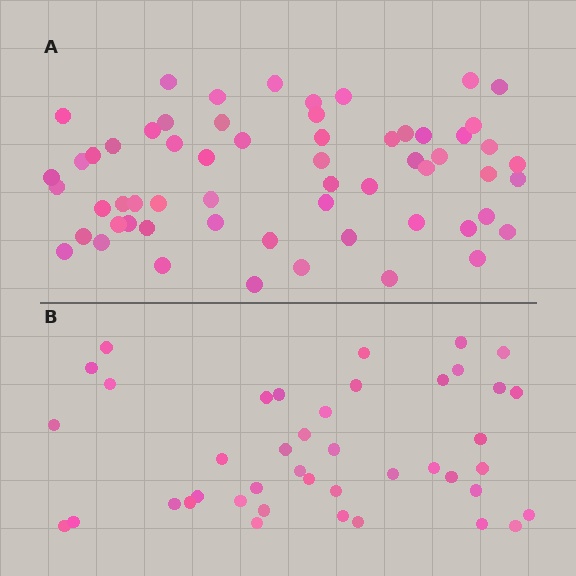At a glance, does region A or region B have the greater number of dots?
Region A (the top region) has more dots.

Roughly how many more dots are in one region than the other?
Region A has approximately 20 more dots than region B.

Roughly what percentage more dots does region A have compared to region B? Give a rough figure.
About 45% more.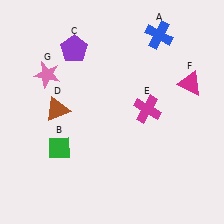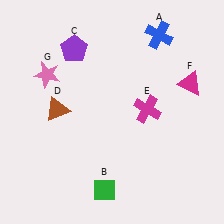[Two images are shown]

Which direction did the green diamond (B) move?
The green diamond (B) moved right.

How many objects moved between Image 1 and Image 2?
1 object moved between the two images.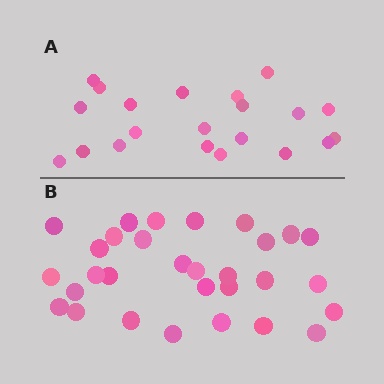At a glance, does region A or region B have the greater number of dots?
Region B (the bottom region) has more dots.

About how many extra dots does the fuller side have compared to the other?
Region B has roughly 8 or so more dots than region A.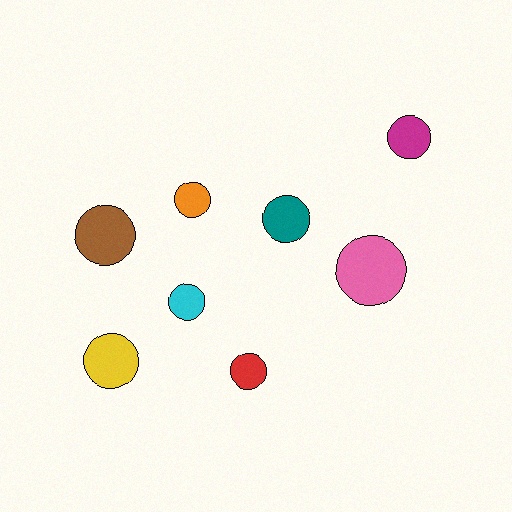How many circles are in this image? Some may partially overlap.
There are 8 circles.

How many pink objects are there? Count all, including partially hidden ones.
There is 1 pink object.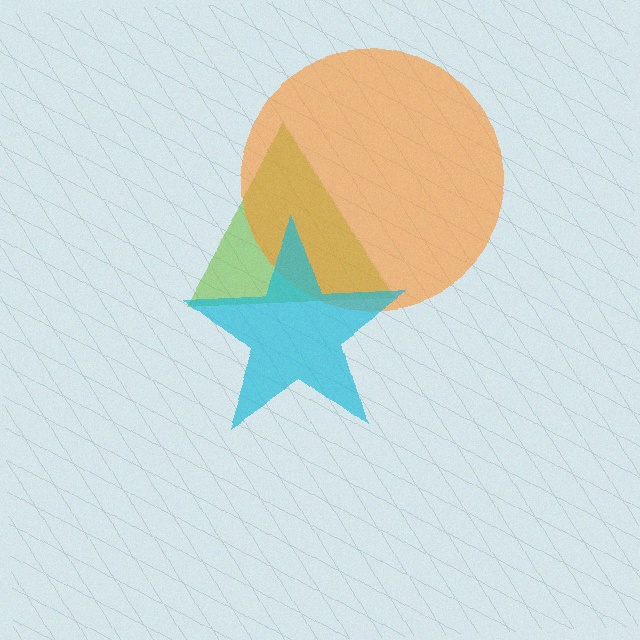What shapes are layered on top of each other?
The layered shapes are: a lime triangle, an orange circle, a cyan star.